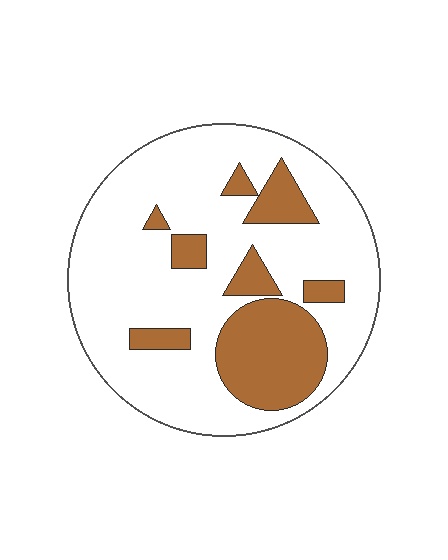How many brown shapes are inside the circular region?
8.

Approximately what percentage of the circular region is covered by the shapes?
Approximately 25%.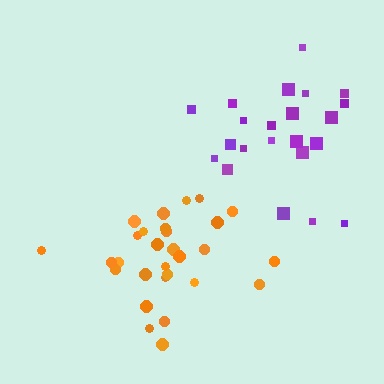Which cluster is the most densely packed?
Orange.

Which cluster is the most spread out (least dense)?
Purple.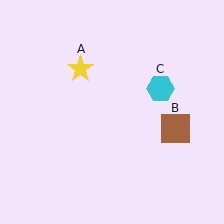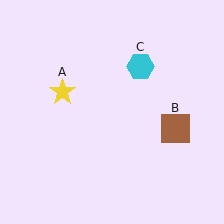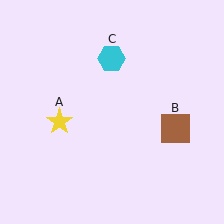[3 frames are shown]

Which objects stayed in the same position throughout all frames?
Brown square (object B) remained stationary.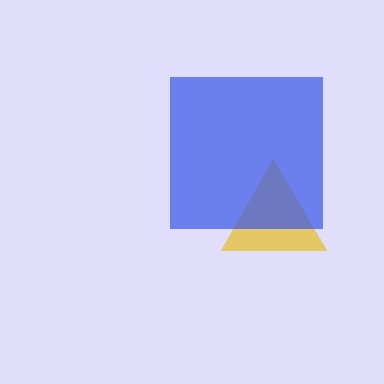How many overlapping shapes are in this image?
There are 2 overlapping shapes in the image.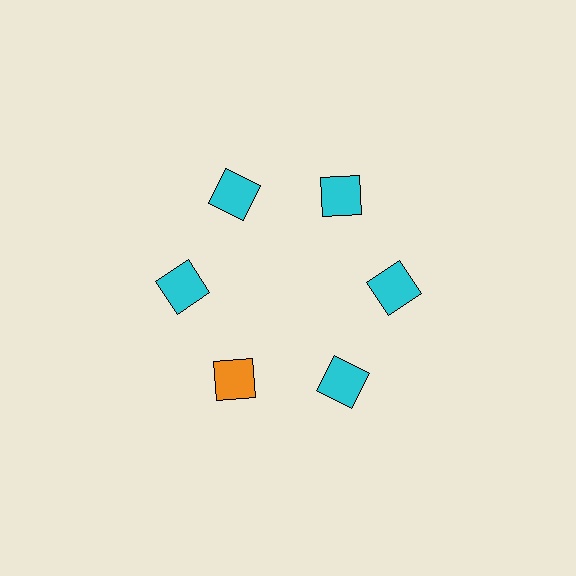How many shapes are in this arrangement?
There are 6 shapes arranged in a ring pattern.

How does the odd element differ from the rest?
It has a different color: orange instead of cyan.